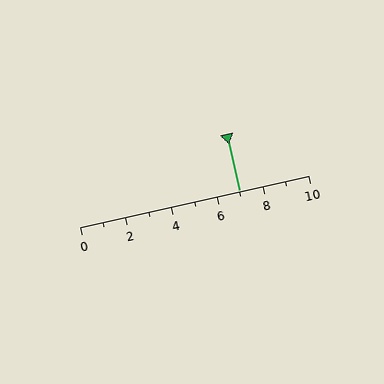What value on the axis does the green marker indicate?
The marker indicates approximately 7.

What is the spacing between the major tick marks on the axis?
The major ticks are spaced 2 apart.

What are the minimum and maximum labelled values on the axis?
The axis runs from 0 to 10.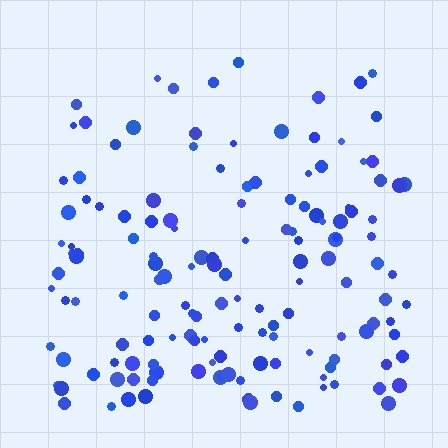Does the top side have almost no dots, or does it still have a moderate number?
Still a moderate number, just noticeably fewer than the bottom.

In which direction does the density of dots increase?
From top to bottom, with the bottom side densest.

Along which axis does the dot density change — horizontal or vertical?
Vertical.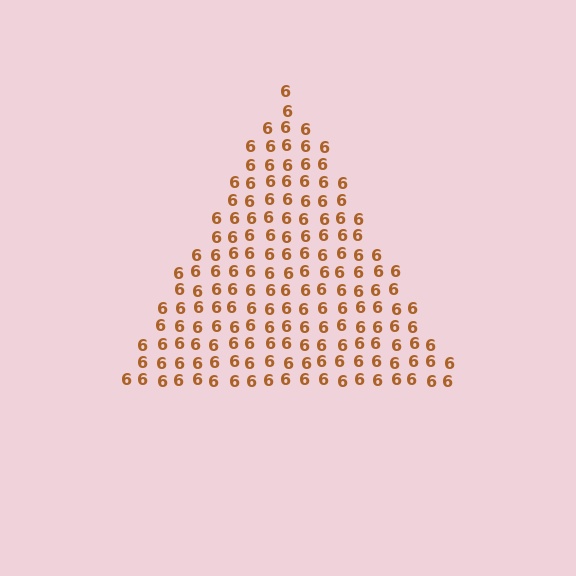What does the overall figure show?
The overall figure shows a triangle.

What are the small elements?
The small elements are digit 6's.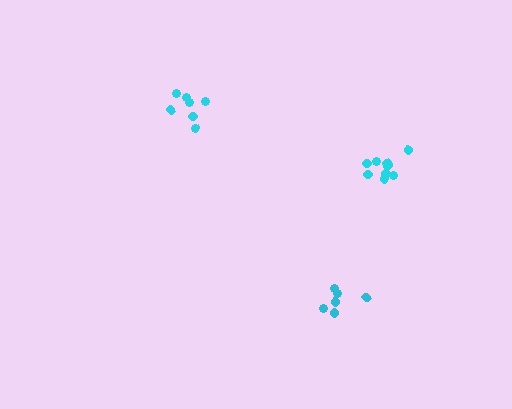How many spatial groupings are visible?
There are 3 spatial groupings.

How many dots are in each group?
Group 1: 6 dots, Group 2: 9 dots, Group 3: 7 dots (22 total).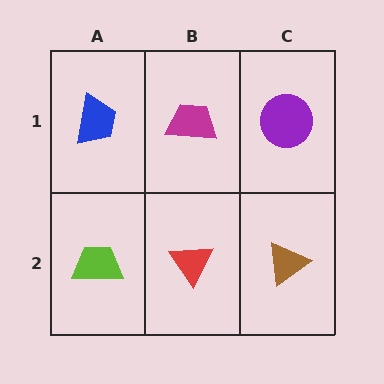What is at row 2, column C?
A brown triangle.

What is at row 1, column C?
A purple circle.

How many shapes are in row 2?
3 shapes.